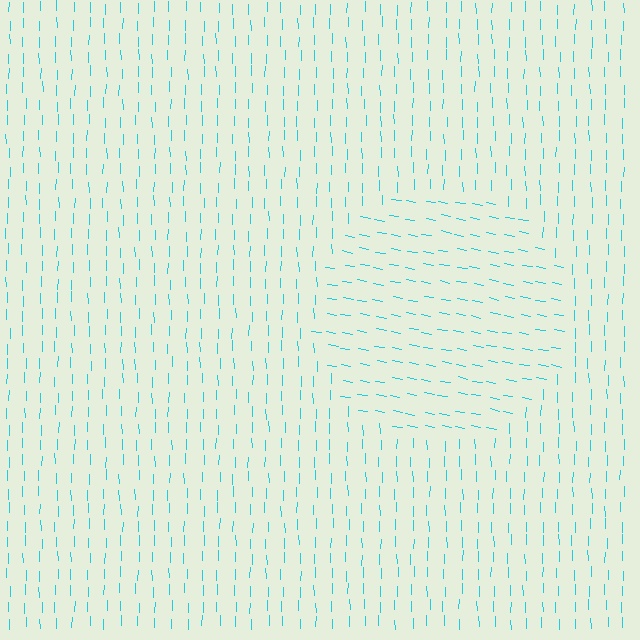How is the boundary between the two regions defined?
The boundary is defined purely by a change in line orientation (approximately 79 degrees difference). All lines are the same color and thickness.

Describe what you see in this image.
The image is filled with small cyan line segments. A circle region in the image has lines oriented differently from the surrounding lines, creating a visible texture boundary.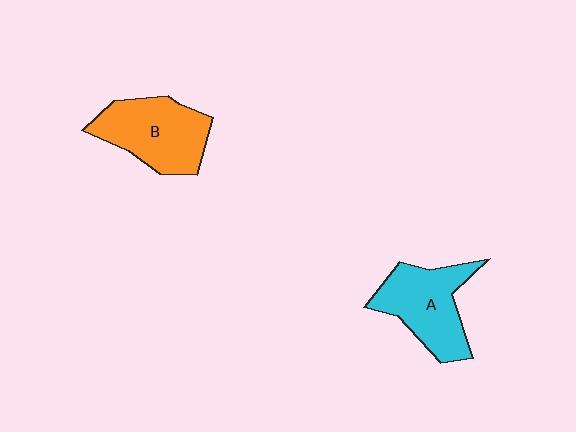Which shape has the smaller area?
Shape A (cyan).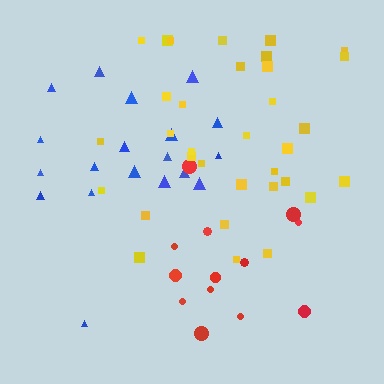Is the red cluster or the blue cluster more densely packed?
Blue.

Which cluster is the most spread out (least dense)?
Red.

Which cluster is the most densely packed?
Yellow.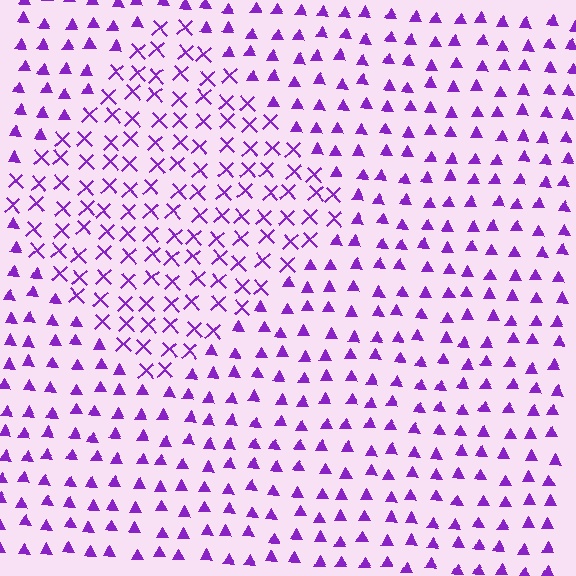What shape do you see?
I see a diamond.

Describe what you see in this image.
The image is filled with small purple elements arranged in a uniform grid. A diamond-shaped region contains X marks, while the surrounding area contains triangles. The boundary is defined purely by the change in element shape.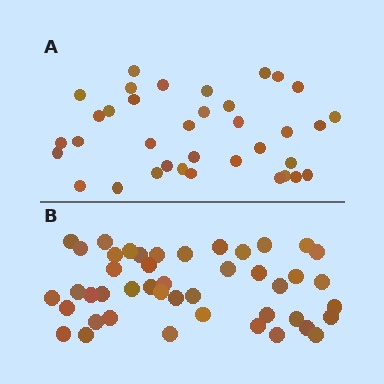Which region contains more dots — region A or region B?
Region B (the bottom region) has more dots.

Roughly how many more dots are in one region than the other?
Region B has roughly 8 or so more dots than region A.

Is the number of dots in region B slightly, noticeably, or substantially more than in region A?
Region B has noticeably more, but not dramatically so. The ratio is roughly 1.2 to 1.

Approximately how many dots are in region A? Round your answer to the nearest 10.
About 40 dots. (The exact count is 36, which rounds to 40.)